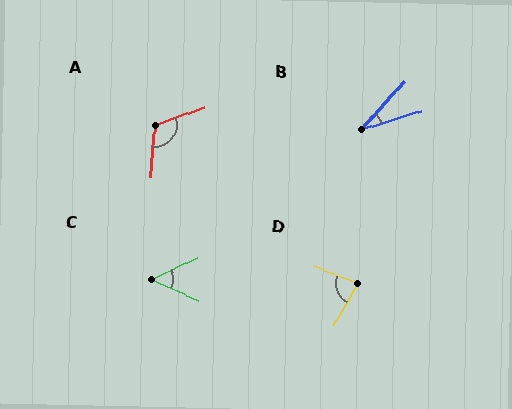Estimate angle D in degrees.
Approximately 80 degrees.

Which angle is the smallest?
B, at approximately 31 degrees.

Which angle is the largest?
A, at approximately 115 degrees.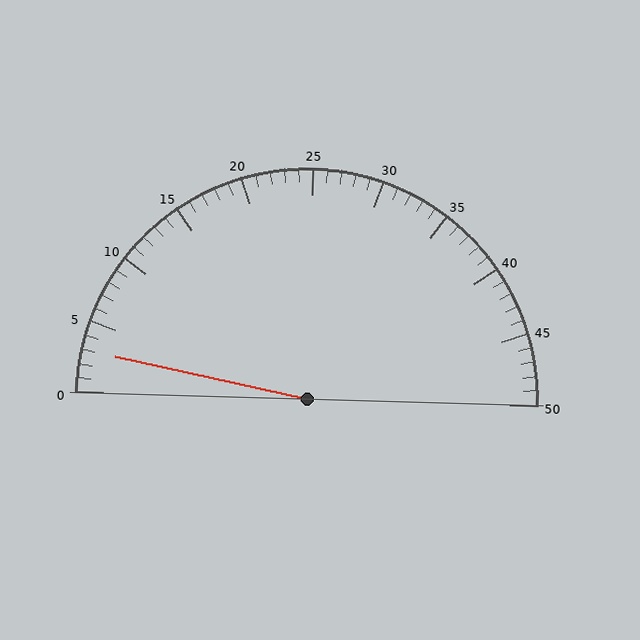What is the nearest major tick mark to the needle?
The nearest major tick mark is 5.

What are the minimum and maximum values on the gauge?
The gauge ranges from 0 to 50.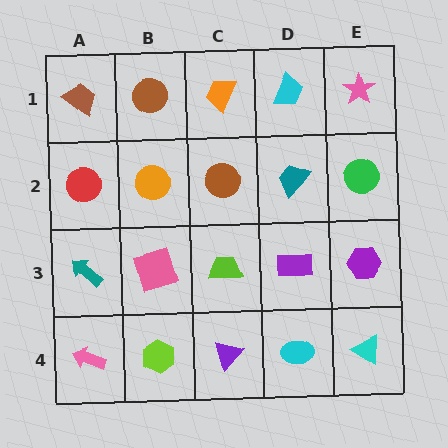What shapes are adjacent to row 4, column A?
A teal arrow (row 3, column A), a lime hexagon (row 4, column B).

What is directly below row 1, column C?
A brown circle.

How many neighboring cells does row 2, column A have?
3.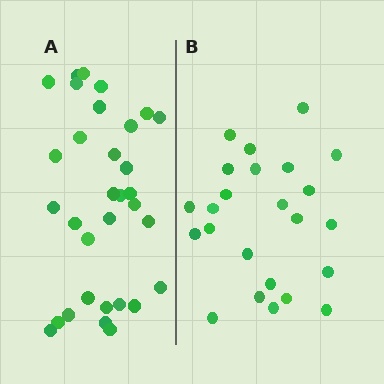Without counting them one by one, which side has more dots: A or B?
Region A (the left region) has more dots.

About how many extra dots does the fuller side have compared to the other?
Region A has roughly 8 or so more dots than region B.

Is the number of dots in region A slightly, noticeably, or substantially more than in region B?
Region A has noticeably more, but not dramatically so. The ratio is roughly 1.3 to 1.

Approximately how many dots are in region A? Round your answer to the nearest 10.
About 30 dots. (The exact count is 32, which rounds to 30.)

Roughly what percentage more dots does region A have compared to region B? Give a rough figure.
About 35% more.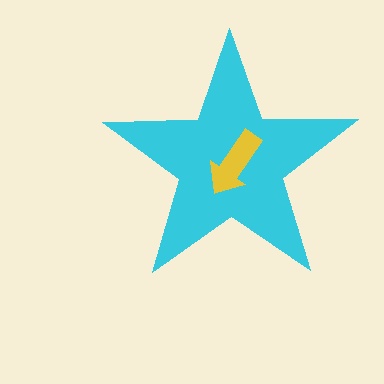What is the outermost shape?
The cyan star.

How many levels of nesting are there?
2.